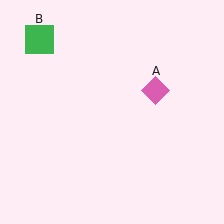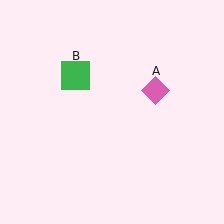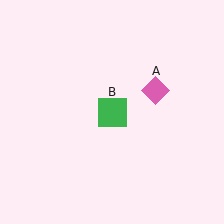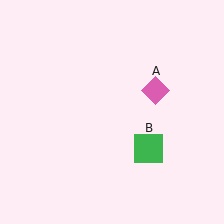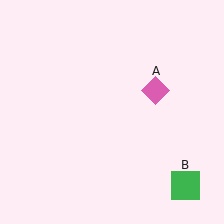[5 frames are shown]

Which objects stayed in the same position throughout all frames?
Pink diamond (object A) remained stationary.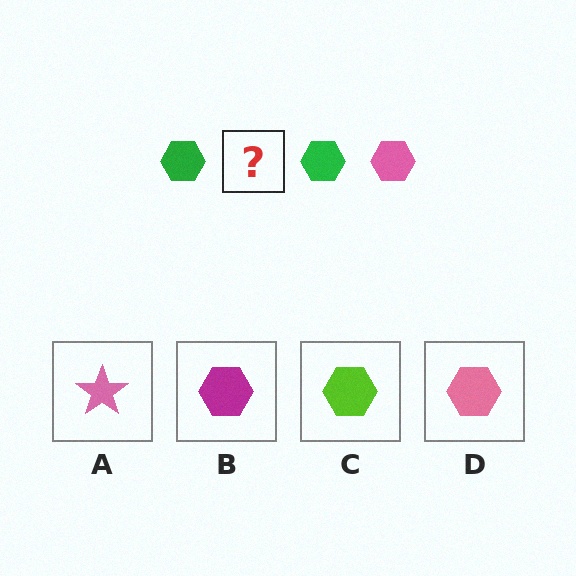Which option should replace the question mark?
Option D.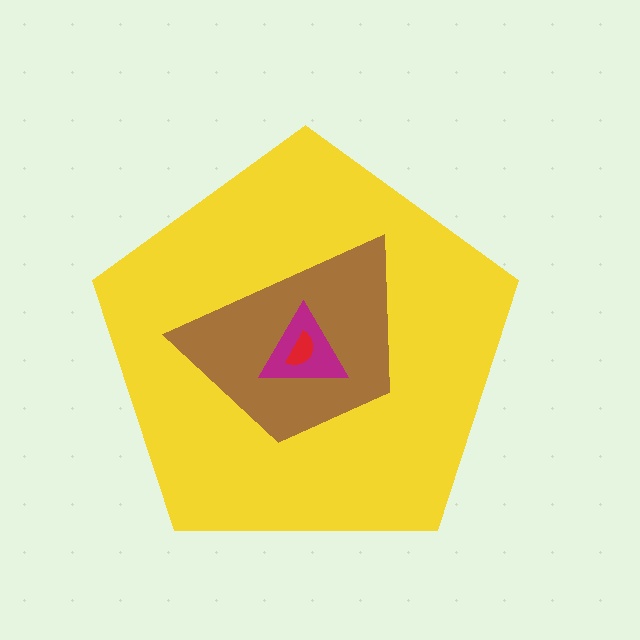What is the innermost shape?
The red semicircle.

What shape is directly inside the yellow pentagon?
The brown trapezoid.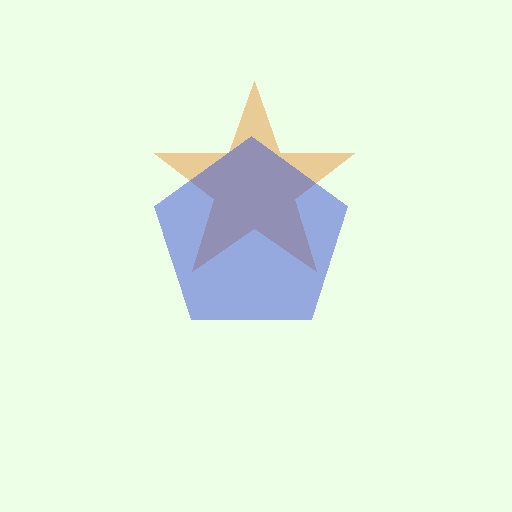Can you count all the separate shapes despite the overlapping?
Yes, there are 2 separate shapes.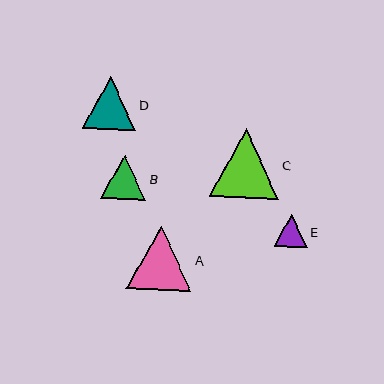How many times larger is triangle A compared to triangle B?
Triangle A is approximately 1.4 times the size of triangle B.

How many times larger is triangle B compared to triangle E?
Triangle B is approximately 1.4 times the size of triangle E.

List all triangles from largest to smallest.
From largest to smallest: C, A, D, B, E.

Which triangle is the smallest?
Triangle E is the smallest with a size of approximately 33 pixels.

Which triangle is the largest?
Triangle C is the largest with a size of approximately 68 pixels.